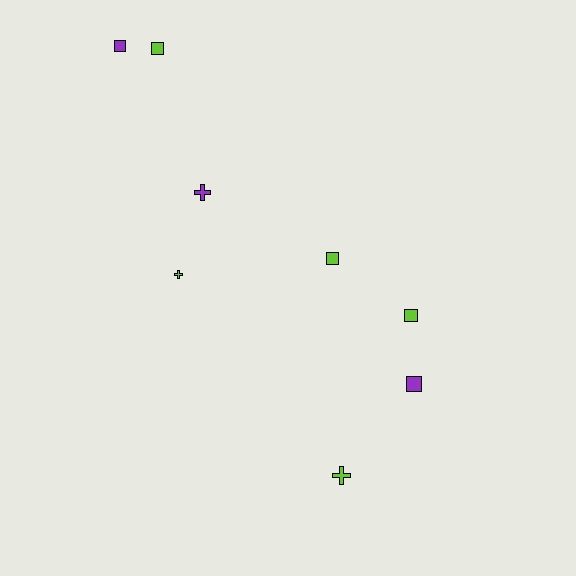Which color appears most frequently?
Lime, with 5 objects.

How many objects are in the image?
There are 8 objects.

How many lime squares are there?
There are 3 lime squares.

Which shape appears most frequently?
Square, with 5 objects.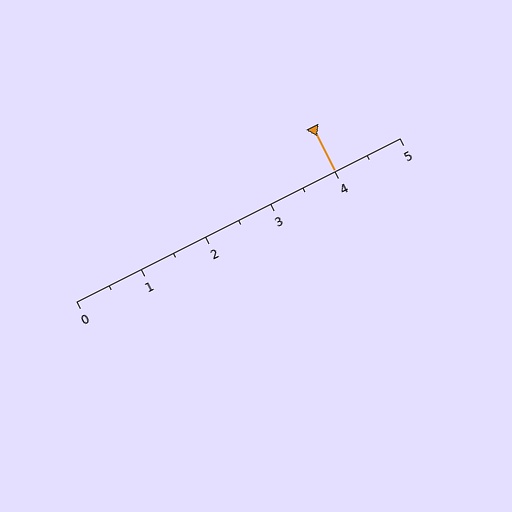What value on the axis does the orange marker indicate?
The marker indicates approximately 4.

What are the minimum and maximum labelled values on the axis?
The axis runs from 0 to 5.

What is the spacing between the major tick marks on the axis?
The major ticks are spaced 1 apart.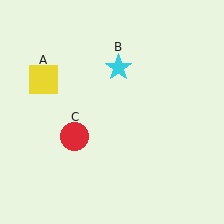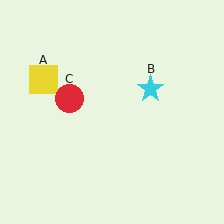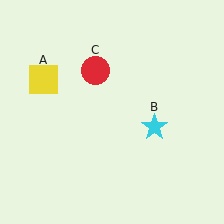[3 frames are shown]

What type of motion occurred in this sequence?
The cyan star (object B), red circle (object C) rotated clockwise around the center of the scene.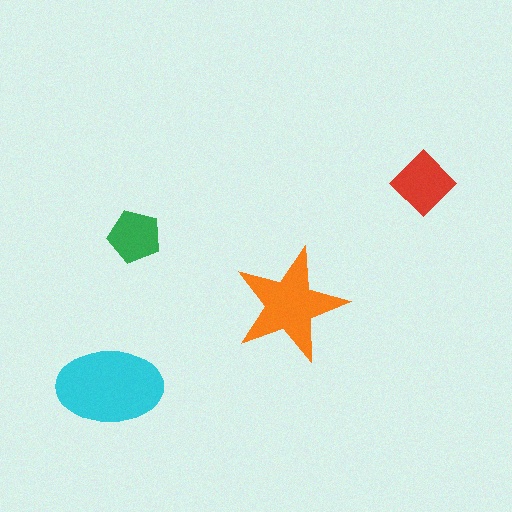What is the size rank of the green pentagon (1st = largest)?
4th.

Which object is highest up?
The red diamond is topmost.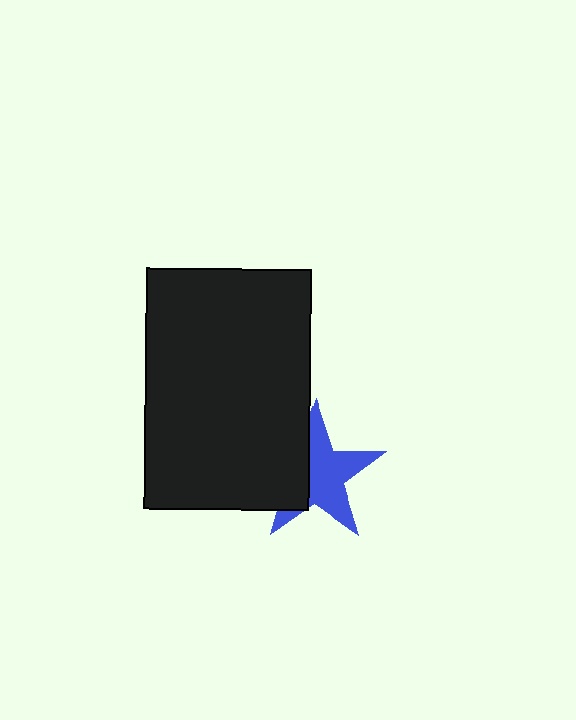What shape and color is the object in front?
The object in front is a black rectangle.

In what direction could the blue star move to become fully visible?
The blue star could move right. That would shift it out from behind the black rectangle entirely.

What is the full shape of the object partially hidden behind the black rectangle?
The partially hidden object is a blue star.